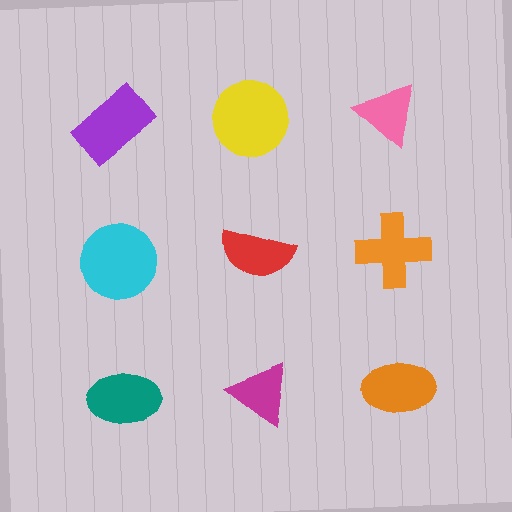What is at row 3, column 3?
An orange ellipse.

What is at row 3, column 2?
A magenta triangle.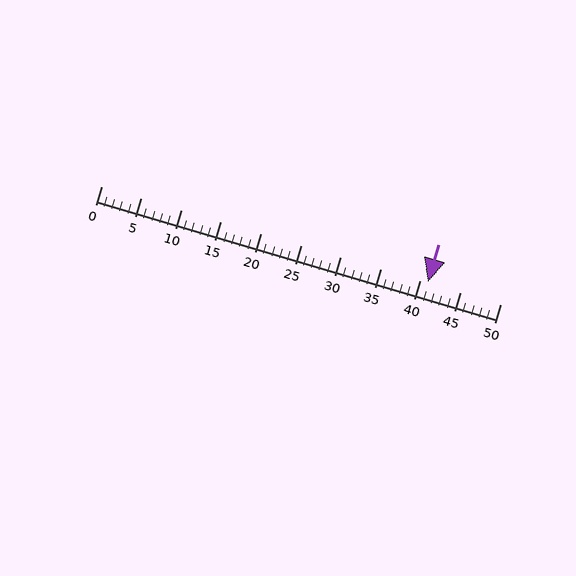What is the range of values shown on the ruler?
The ruler shows values from 0 to 50.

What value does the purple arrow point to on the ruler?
The purple arrow points to approximately 41.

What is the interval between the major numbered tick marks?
The major tick marks are spaced 5 units apart.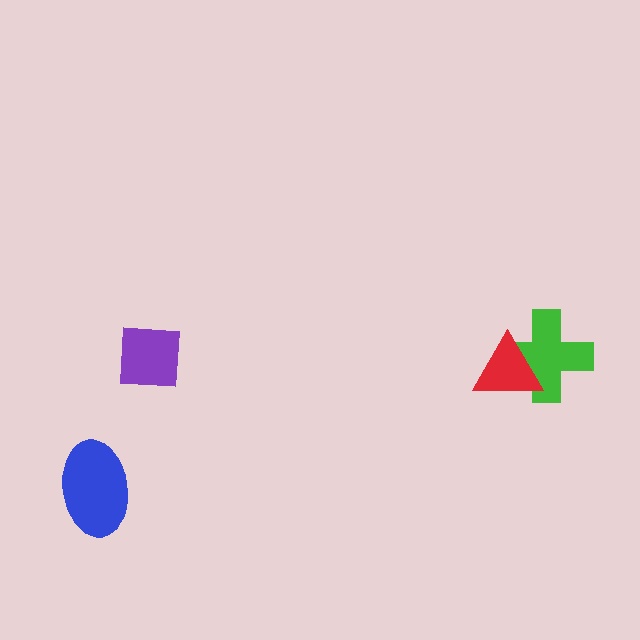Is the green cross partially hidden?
Yes, it is partially covered by another shape.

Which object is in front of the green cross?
The red triangle is in front of the green cross.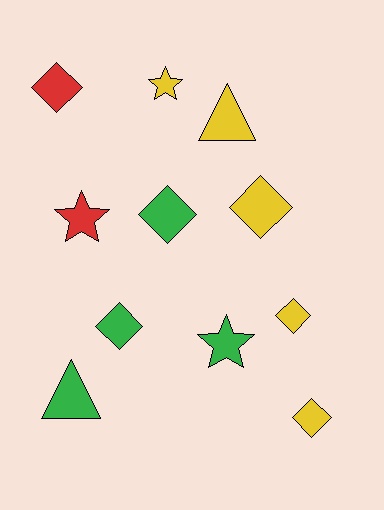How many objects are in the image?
There are 11 objects.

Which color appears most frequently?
Yellow, with 5 objects.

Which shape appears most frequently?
Diamond, with 6 objects.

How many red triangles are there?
There are no red triangles.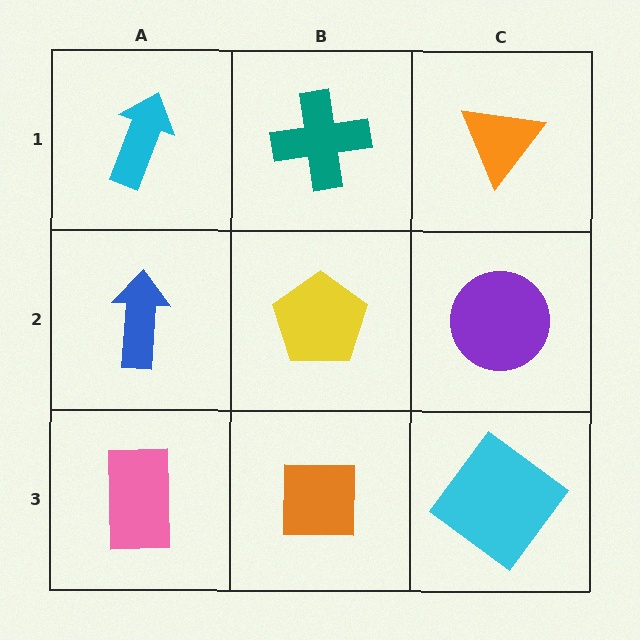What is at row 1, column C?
An orange triangle.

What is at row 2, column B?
A yellow pentagon.